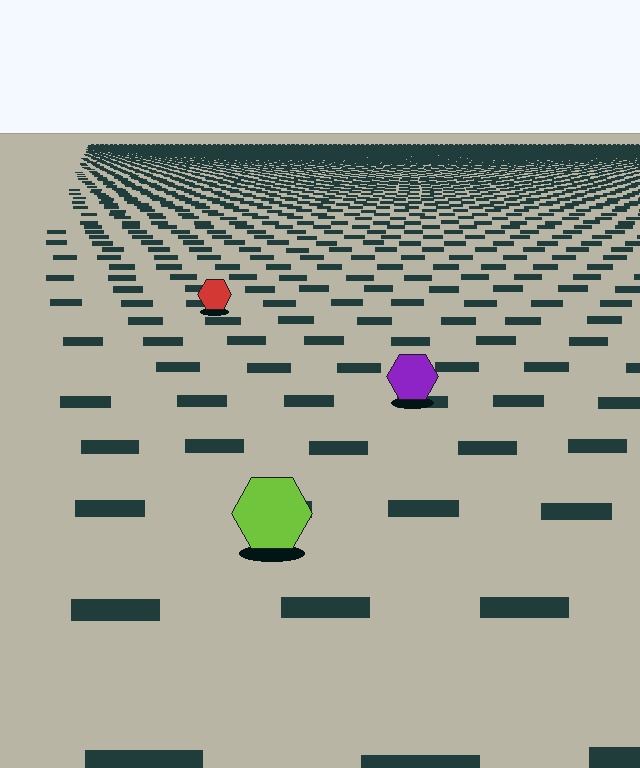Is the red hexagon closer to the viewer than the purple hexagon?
No. The purple hexagon is closer — you can tell from the texture gradient: the ground texture is coarser near it.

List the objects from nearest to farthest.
From nearest to farthest: the lime hexagon, the purple hexagon, the red hexagon.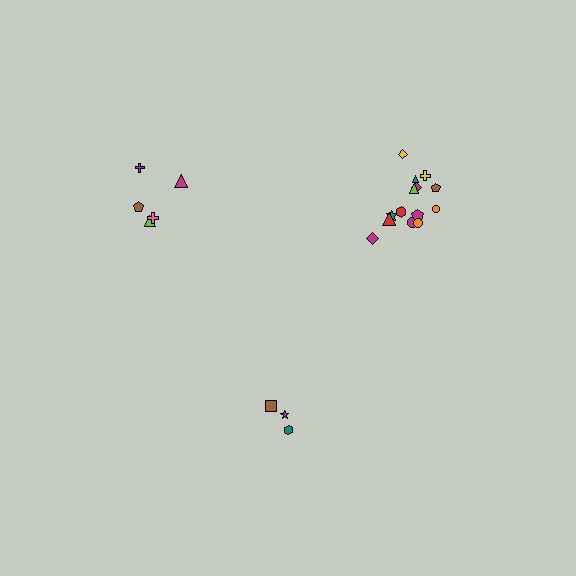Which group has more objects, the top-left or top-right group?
The top-right group.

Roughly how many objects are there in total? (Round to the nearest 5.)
Roughly 25 objects in total.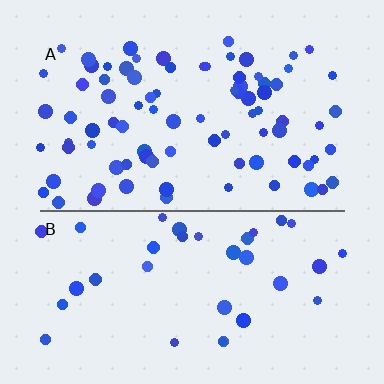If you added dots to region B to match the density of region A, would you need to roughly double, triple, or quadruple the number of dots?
Approximately double.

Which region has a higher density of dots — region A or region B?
A (the top).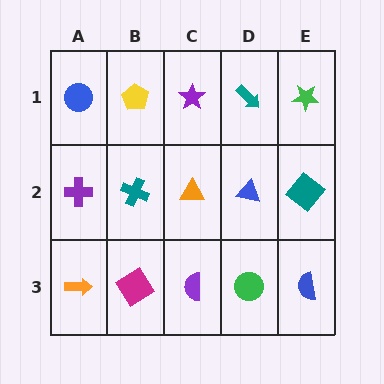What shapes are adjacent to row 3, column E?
A teal diamond (row 2, column E), a green circle (row 3, column D).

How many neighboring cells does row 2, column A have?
3.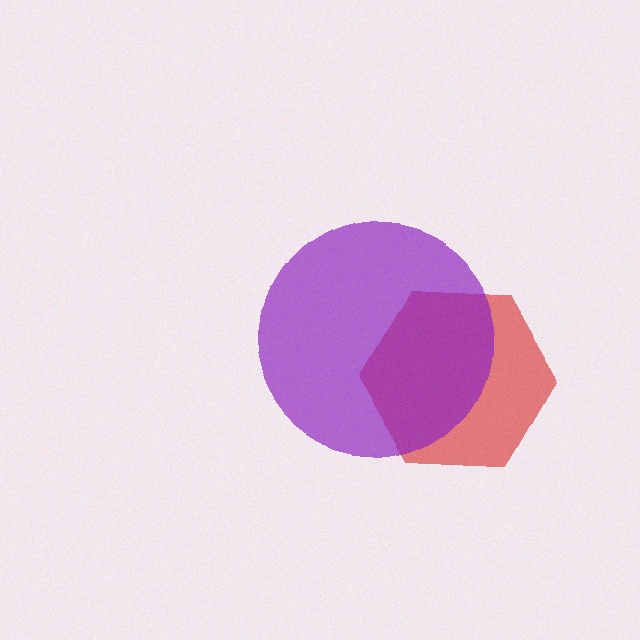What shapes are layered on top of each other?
The layered shapes are: a red hexagon, a purple circle.